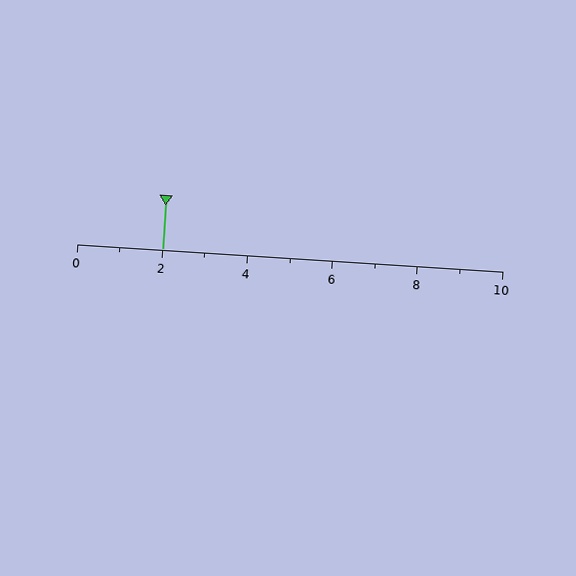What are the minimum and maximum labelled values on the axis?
The axis runs from 0 to 10.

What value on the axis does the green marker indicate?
The marker indicates approximately 2.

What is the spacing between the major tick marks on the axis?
The major ticks are spaced 2 apart.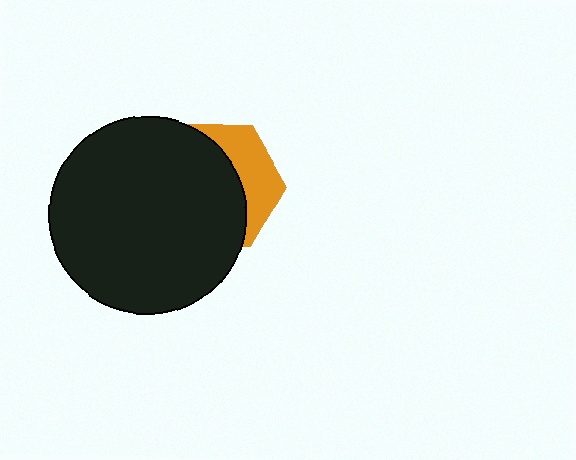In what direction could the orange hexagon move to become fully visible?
The orange hexagon could move right. That would shift it out from behind the black circle entirely.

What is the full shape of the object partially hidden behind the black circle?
The partially hidden object is an orange hexagon.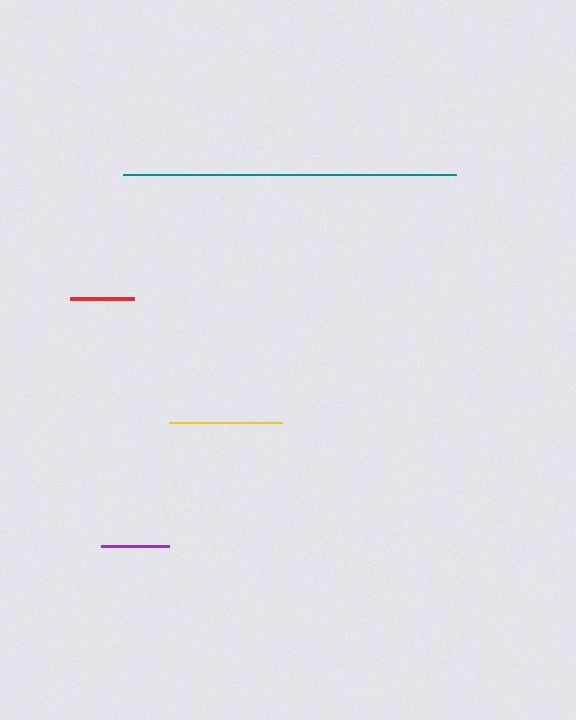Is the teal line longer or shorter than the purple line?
The teal line is longer than the purple line.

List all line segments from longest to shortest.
From longest to shortest: teal, yellow, purple, red.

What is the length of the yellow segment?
The yellow segment is approximately 113 pixels long.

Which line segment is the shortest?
The red line is the shortest at approximately 64 pixels.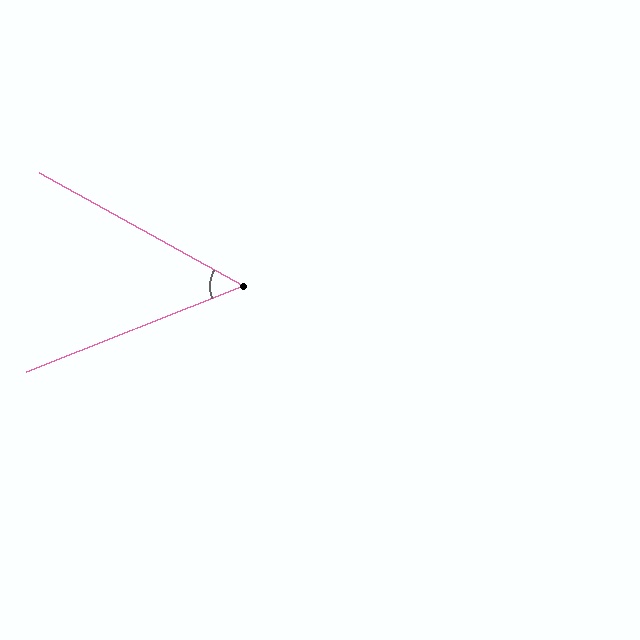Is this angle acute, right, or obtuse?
It is acute.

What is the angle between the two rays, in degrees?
Approximately 51 degrees.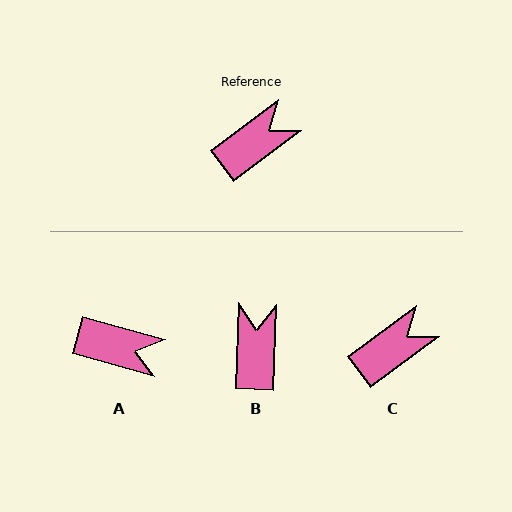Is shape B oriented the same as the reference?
No, it is off by about 51 degrees.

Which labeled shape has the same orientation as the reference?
C.